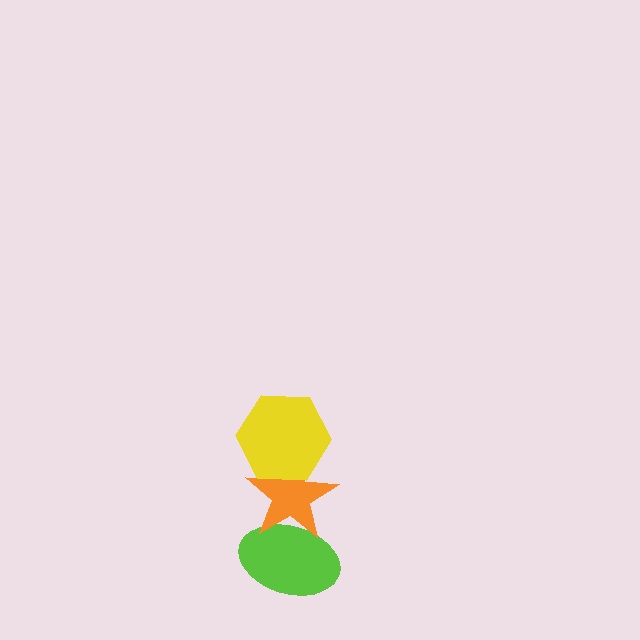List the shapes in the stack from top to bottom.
From top to bottom: the yellow hexagon, the orange star, the lime ellipse.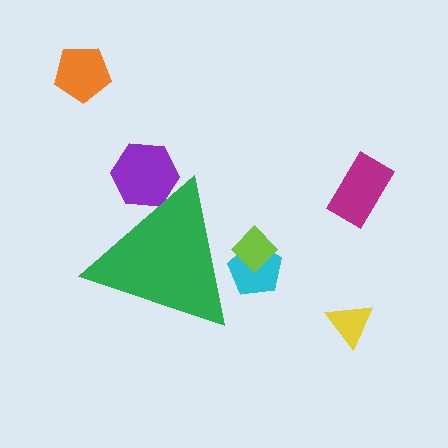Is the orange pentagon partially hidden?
No, the orange pentagon is fully visible.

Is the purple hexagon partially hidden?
Yes, the purple hexagon is partially hidden behind the green triangle.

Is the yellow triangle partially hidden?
No, the yellow triangle is fully visible.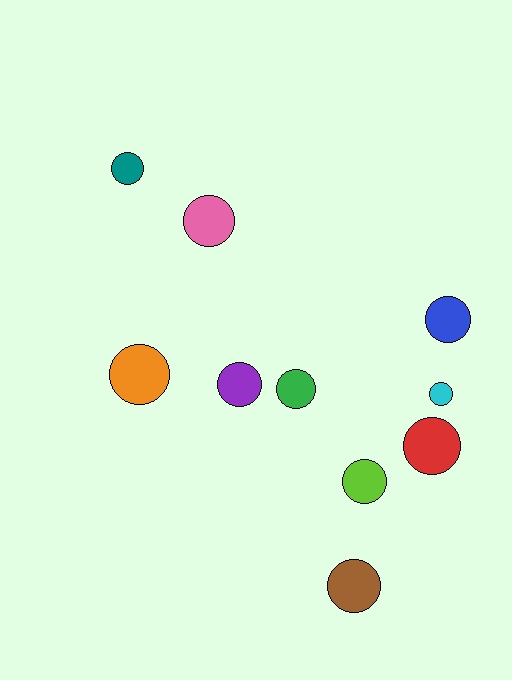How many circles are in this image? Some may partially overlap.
There are 10 circles.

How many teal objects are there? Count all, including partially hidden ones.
There is 1 teal object.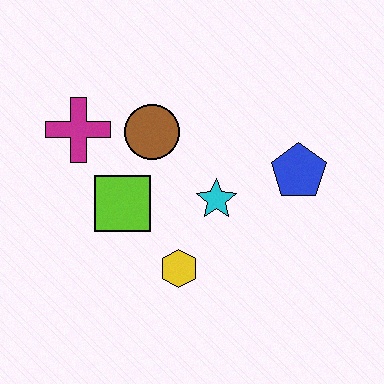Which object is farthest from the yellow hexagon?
The magenta cross is farthest from the yellow hexagon.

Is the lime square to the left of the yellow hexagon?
Yes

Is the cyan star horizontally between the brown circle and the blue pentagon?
Yes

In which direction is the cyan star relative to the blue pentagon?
The cyan star is to the left of the blue pentagon.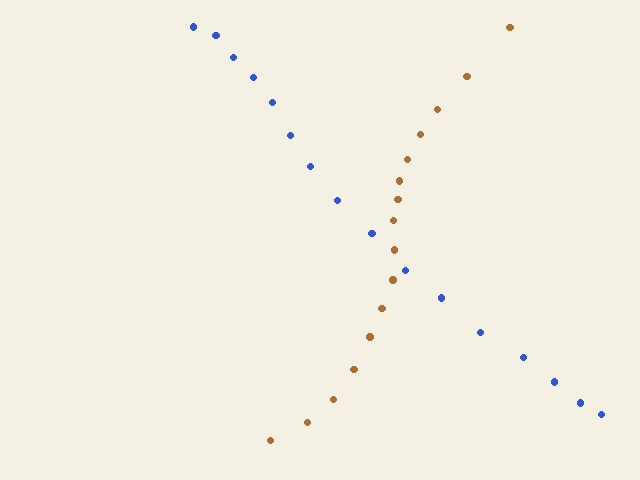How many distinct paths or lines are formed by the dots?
There are 2 distinct paths.